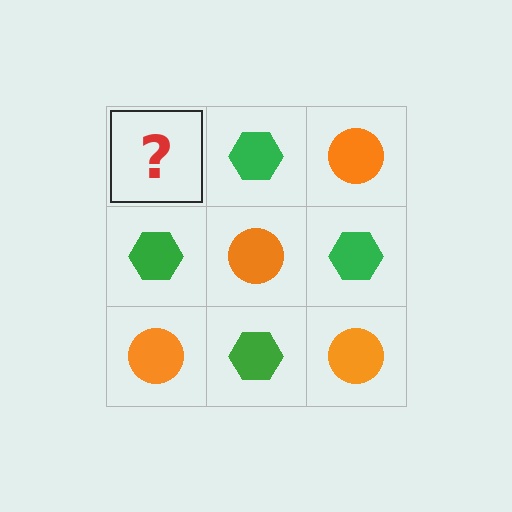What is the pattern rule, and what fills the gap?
The rule is that it alternates orange circle and green hexagon in a checkerboard pattern. The gap should be filled with an orange circle.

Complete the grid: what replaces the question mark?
The question mark should be replaced with an orange circle.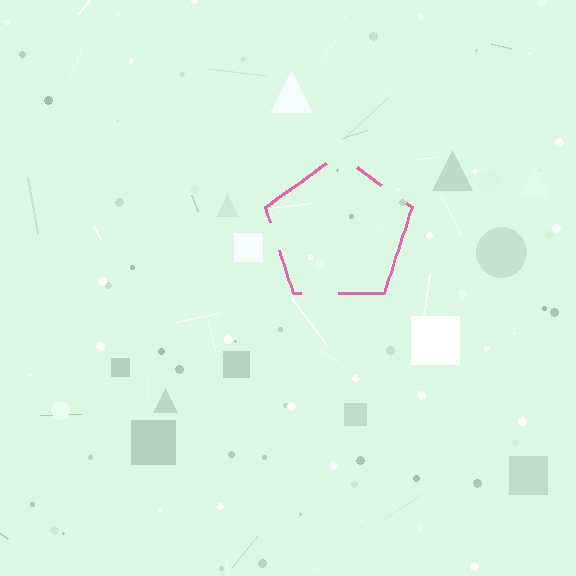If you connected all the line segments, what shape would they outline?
They would outline a pentagon.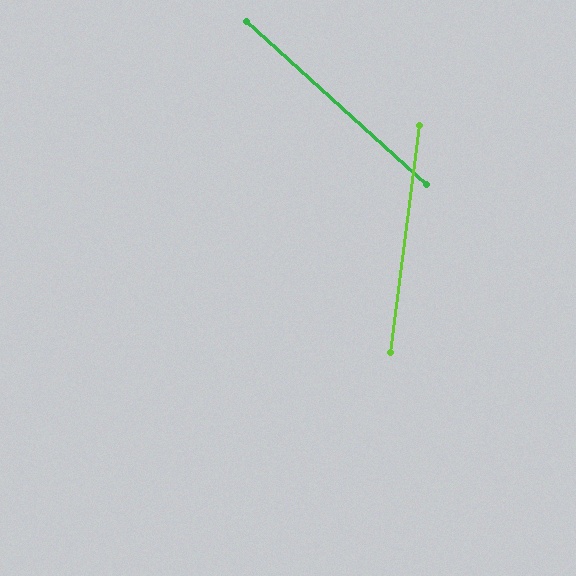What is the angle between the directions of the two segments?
Approximately 55 degrees.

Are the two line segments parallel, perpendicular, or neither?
Neither parallel nor perpendicular — they differ by about 55°.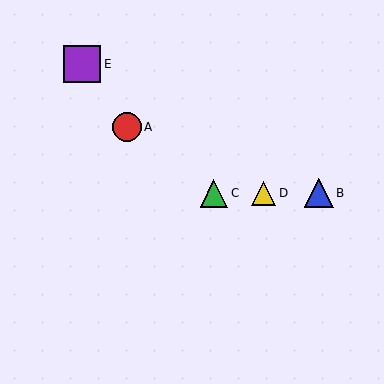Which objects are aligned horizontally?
Objects B, C, D are aligned horizontally.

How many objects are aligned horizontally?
3 objects (B, C, D) are aligned horizontally.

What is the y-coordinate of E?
Object E is at y≈64.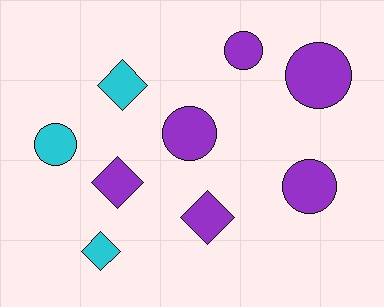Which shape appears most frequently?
Circle, with 5 objects.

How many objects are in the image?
There are 9 objects.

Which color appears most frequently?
Purple, with 6 objects.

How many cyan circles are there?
There is 1 cyan circle.